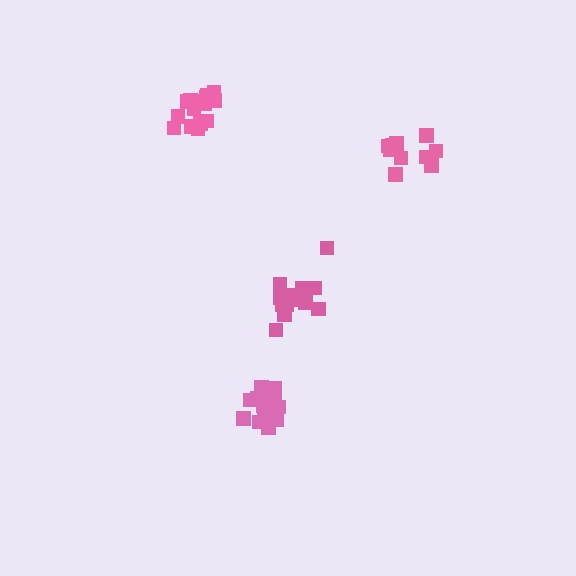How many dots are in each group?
Group 1: 15 dots, Group 2: 15 dots, Group 3: 16 dots, Group 4: 12 dots (58 total).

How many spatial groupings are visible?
There are 4 spatial groupings.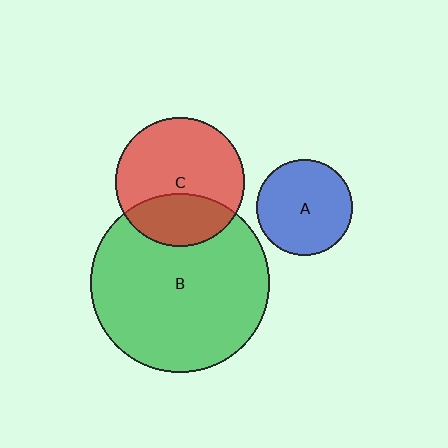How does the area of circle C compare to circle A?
Approximately 1.8 times.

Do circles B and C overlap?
Yes.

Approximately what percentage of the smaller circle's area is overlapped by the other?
Approximately 30%.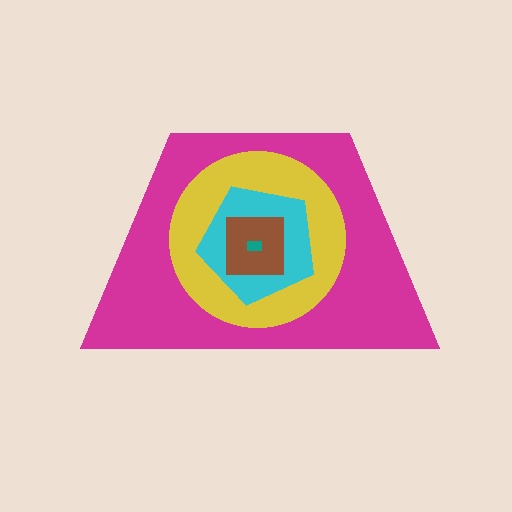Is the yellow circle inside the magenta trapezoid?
Yes.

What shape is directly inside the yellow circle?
The cyan pentagon.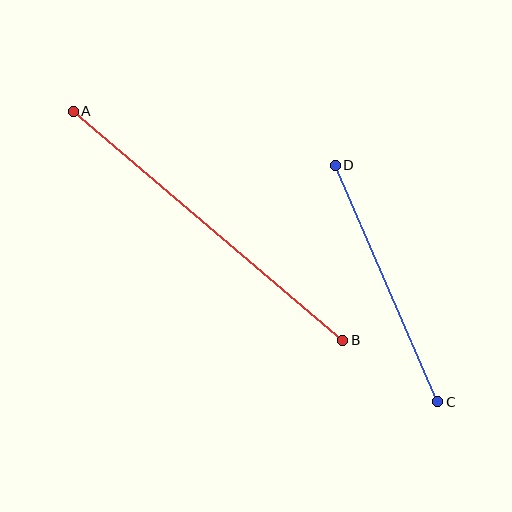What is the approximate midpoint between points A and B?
The midpoint is at approximately (208, 226) pixels.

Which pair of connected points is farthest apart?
Points A and B are farthest apart.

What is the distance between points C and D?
The distance is approximately 258 pixels.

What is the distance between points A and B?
The distance is approximately 354 pixels.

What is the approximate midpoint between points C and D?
The midpoint is at approximately (387, 284) pixels.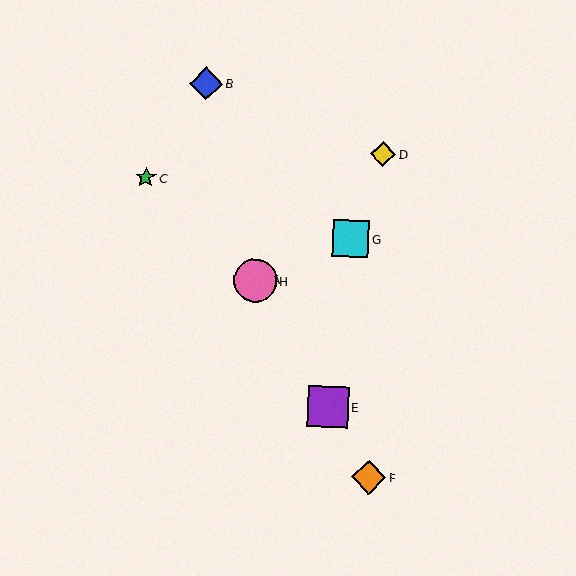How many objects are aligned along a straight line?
4 objects (A, E, F, H) are aligned along a straight line.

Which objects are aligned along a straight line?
Objects A, E, F, H are aligned along a straight line.